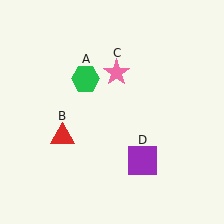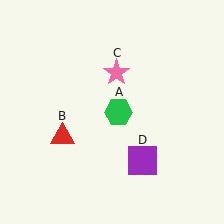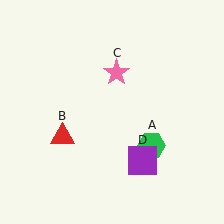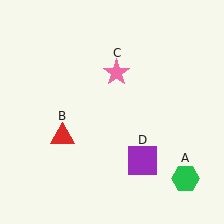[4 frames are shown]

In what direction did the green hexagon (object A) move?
The green hexagon (object A) moved down and to the right.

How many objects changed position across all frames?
1 object changed position: green hexagon (object A).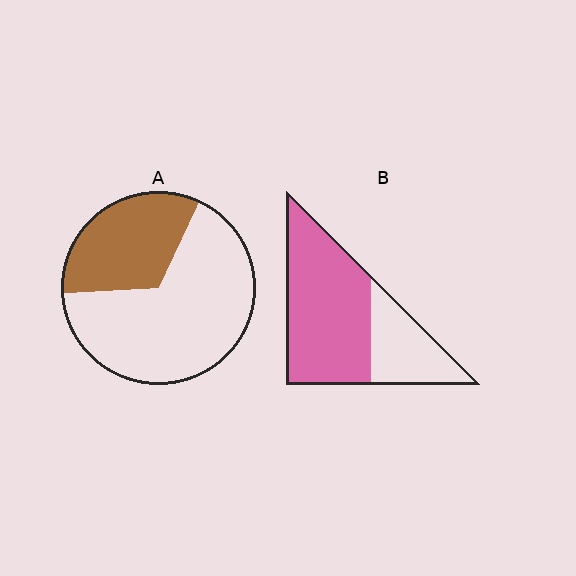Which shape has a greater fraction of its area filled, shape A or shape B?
Shape B.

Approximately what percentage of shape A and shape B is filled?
A is approximately 35% and B is approximately 70%.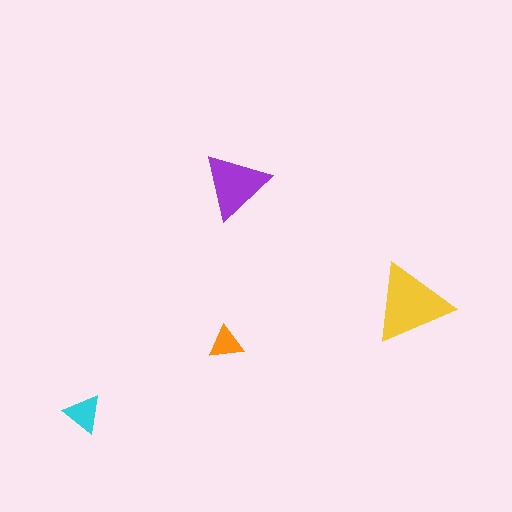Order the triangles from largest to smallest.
the yellow one, the purple one, the cyan one, the orange one.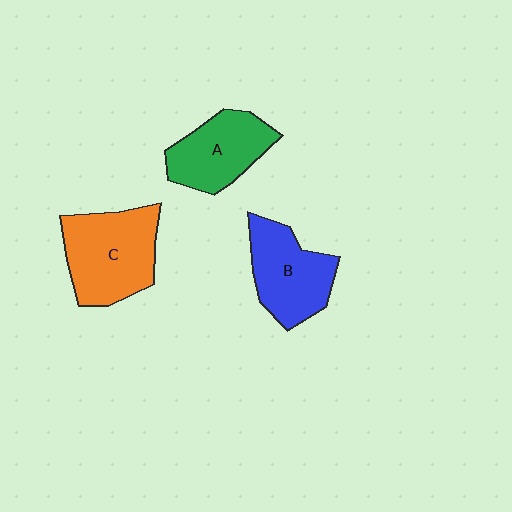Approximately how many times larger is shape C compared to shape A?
Approximately 1.3 times.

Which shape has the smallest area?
Shape A (green).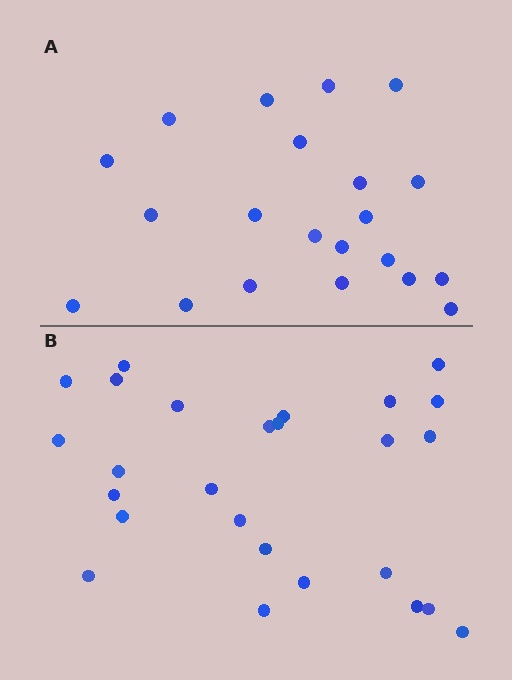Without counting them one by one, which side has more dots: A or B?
Region B (the bottom region) has more dots.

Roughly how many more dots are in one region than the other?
Region B has about 5 more dots than region A.